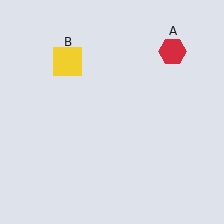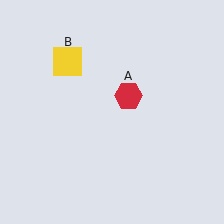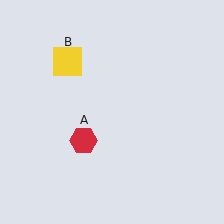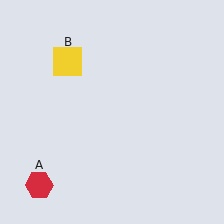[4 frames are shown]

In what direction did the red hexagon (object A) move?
The red hexagon (object A) moved down and to the left.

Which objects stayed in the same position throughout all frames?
Yellow square (object B) remained stationary.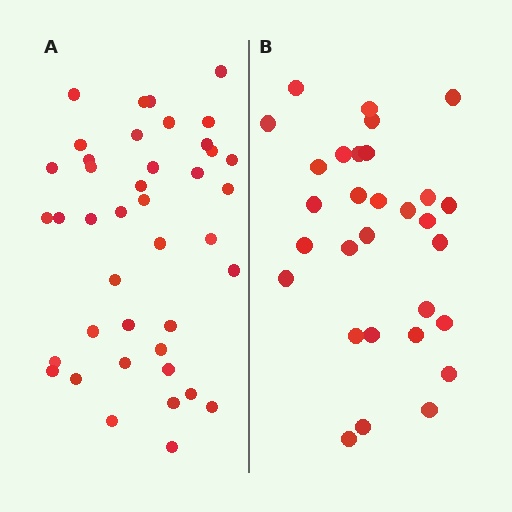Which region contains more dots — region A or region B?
Region A (the left region) has more dots.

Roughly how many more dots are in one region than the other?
Region A has roughly 12 or so more dots than region B.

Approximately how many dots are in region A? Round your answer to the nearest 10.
About 40 dots. (The exact count is 41, which rounds to 40.)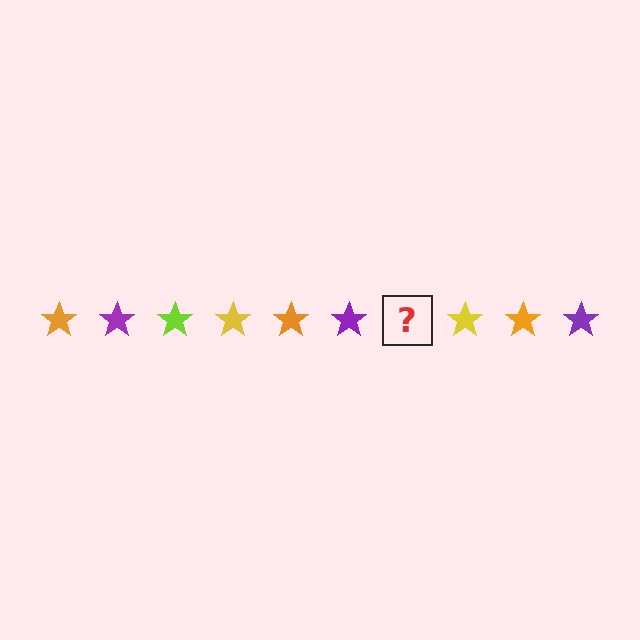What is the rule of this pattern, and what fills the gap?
The rule is that the pattern cycles through orange, purple, lime, yellow stars. The gap should be filled with a lime star.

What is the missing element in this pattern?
The missing element is a lime star.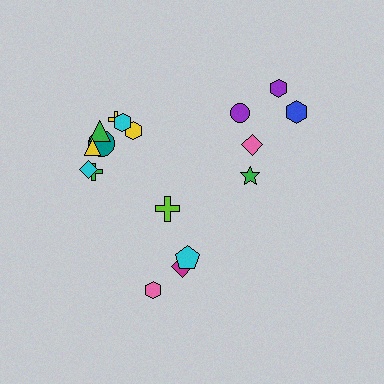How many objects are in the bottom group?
There are 4 objects.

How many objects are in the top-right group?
There are 5 objects.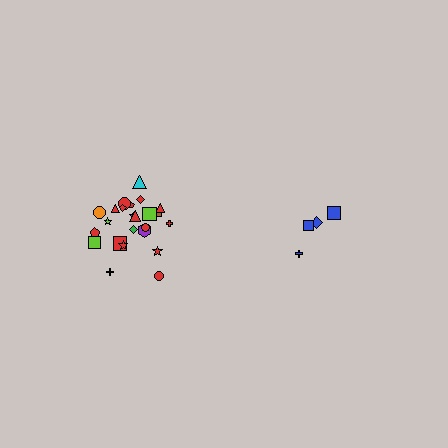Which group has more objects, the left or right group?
The left group.